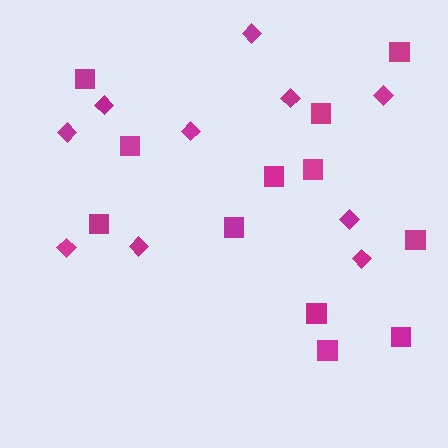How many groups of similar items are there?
There are 2 groups: one group of diamonds (10) and one group of squares (12).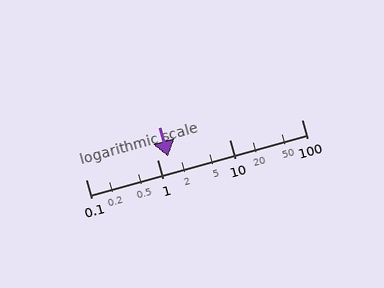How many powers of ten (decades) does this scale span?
The scale spans 3 decades, from 0.1 to 100.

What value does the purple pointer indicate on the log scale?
The pointer indicates approximately 1.4.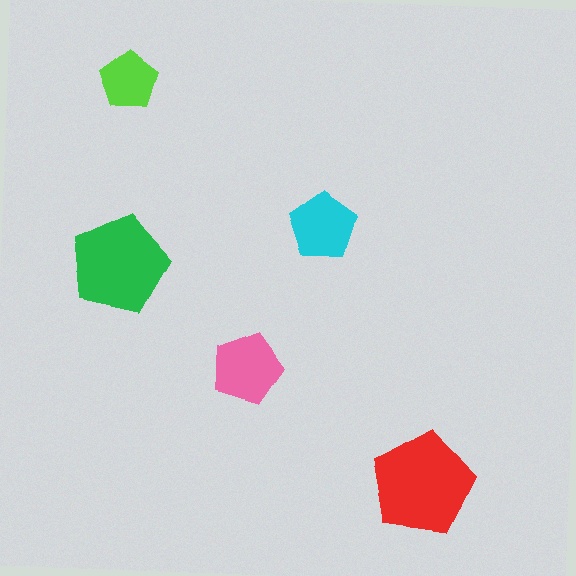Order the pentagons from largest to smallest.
the red one, the green one, the pink one, the cyan one, the lime one.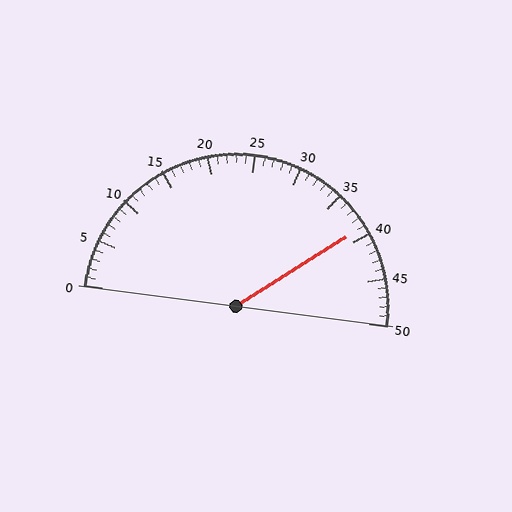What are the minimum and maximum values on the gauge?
The gauge ranges from 0 to 50.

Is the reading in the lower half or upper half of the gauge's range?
The reading is in the upper half of the range (0 to 50).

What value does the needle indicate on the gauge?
The needle indicates approximately 39.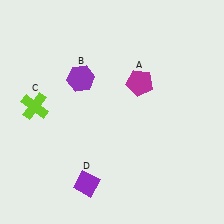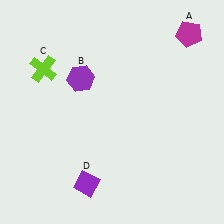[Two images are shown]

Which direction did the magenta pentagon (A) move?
The magenta pentagon (A) moved right.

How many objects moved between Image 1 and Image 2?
2 objects moved between the two images.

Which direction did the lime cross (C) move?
The lime cross (C) moved up.